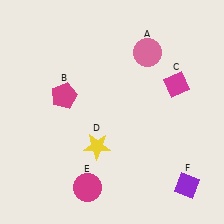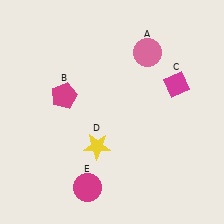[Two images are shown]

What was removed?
The purple diamond (F) was removed in Image 2.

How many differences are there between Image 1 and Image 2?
There is 1 difference between the two images.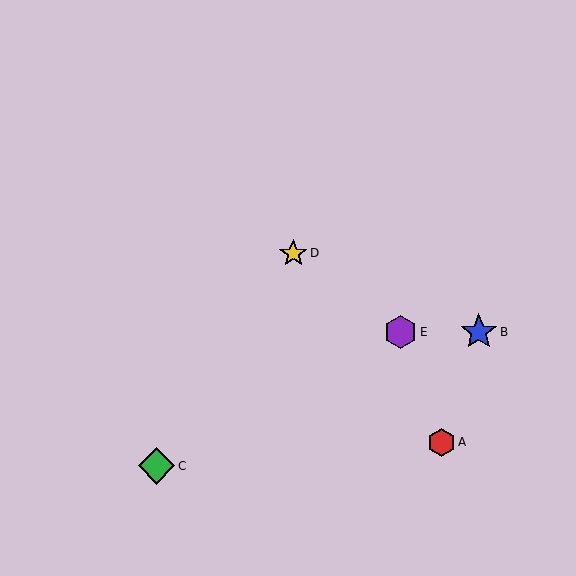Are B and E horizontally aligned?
Yes, both are at y≈332.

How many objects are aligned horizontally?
2 objects (B, E) are aligned horizontally.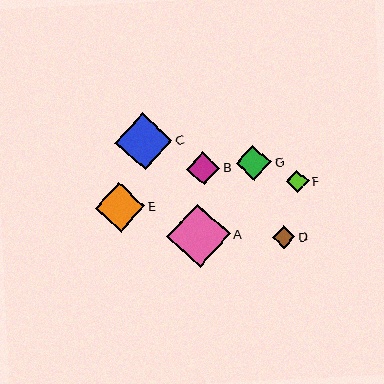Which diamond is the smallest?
Diamond F is the smallest with a size of approximately 22 pixels.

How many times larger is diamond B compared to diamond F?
Diamond B is approximately 1.5 times the size of diamond F.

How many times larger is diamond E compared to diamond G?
Diamond E is approximately 1.4 times the size of diamond G.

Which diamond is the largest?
Diamond A is the largest with a size of approximately 63 pixels.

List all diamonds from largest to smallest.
From largest to smallest: A, C, E, G, B, D, F.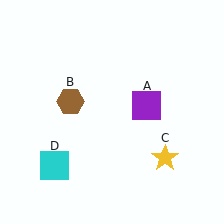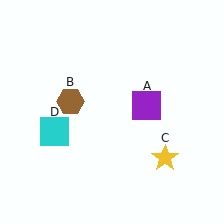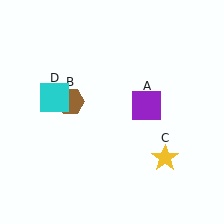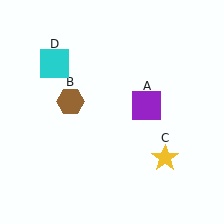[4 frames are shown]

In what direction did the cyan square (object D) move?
The cyan square (object D) moved up.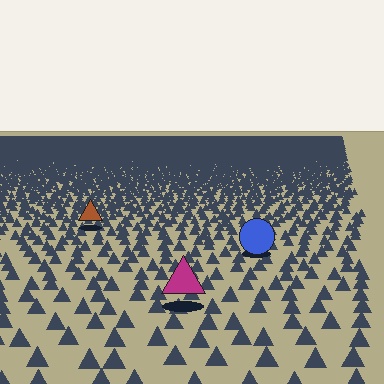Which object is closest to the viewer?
The magenta triangle is closest. The texture marks near it are larger and more spread out.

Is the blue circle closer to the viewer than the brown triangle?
Yes. The blue circle is closer — you can tell from the texture gradient: the ground texture is coarser near it.